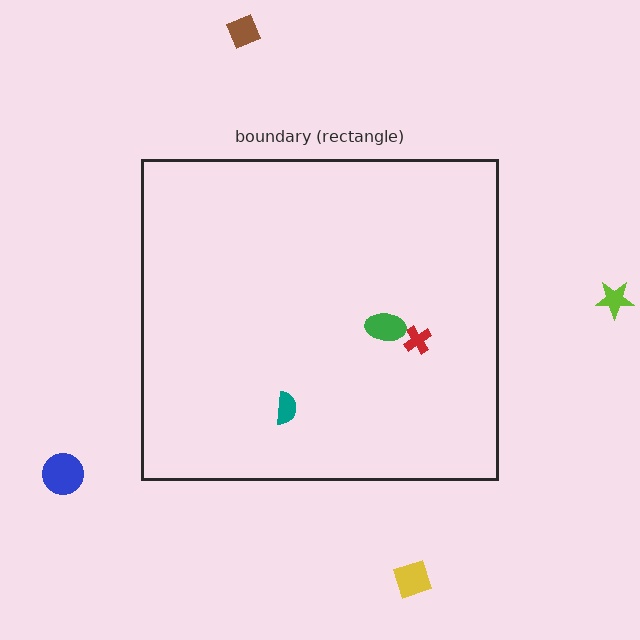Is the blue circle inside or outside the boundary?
Outside.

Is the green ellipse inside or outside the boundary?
Inside.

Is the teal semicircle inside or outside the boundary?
Inside.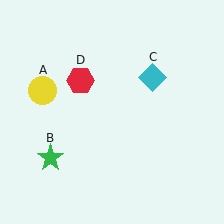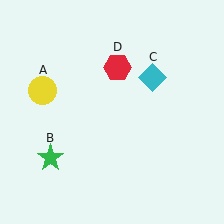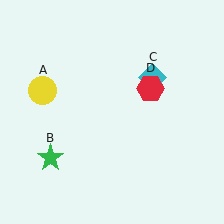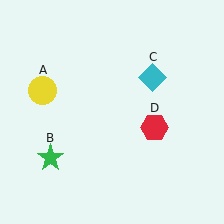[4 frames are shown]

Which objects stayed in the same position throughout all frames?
Yellow circle (object A) and green star (object B) and cyan diamond (object C) remained stationary.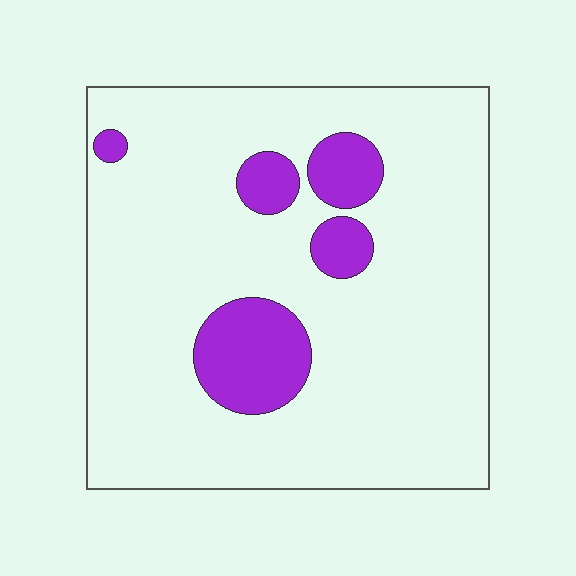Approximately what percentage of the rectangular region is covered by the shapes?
Approximately 15%.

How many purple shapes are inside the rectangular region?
5.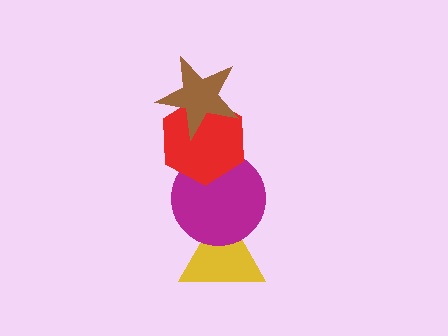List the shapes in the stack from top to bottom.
From top to bottom: the brown star, the red hexagon, the magenta circle, the yellow triangle.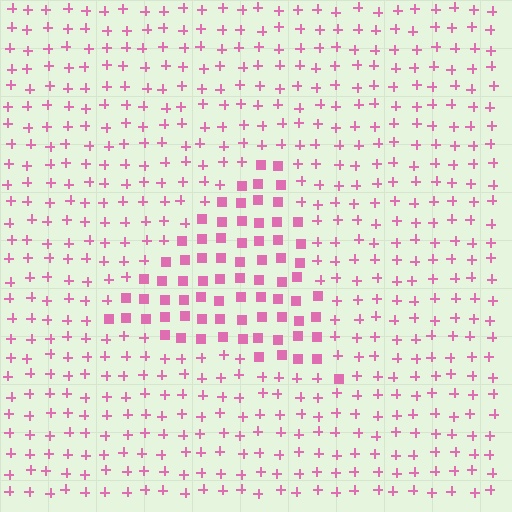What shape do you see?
I see a triangle.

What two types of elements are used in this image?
The image uses squares inside the triangle region and plus signs outside it.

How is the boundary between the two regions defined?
The boundary is defined by a change in element shape: squares inside vs. plus signs outside. All elements share the same color and spacing.